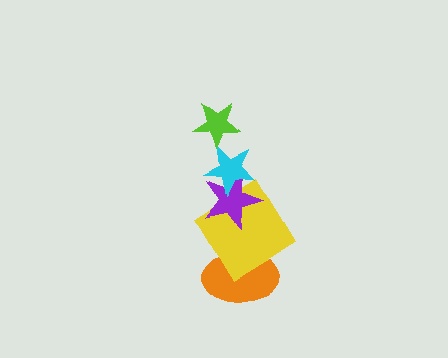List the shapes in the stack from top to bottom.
From top to bottom: the lime star, the cyan star, the purple star, the yellow diamond, the orange ellipse.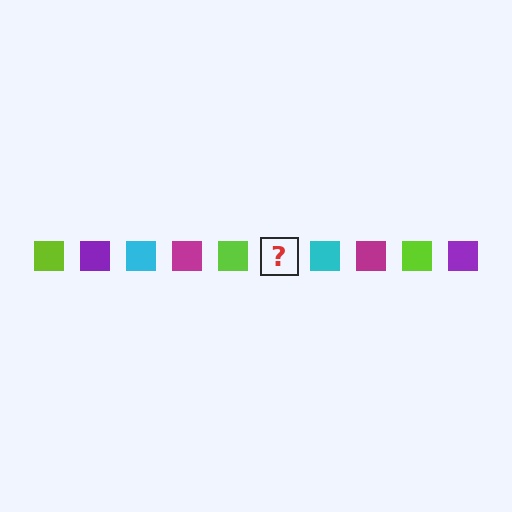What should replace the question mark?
The question mark should be replaced with a purple square.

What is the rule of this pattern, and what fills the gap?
The rule is that the pattern cycles through lime, purple, cyan, magenta squares. The gap should be filled with a purple square.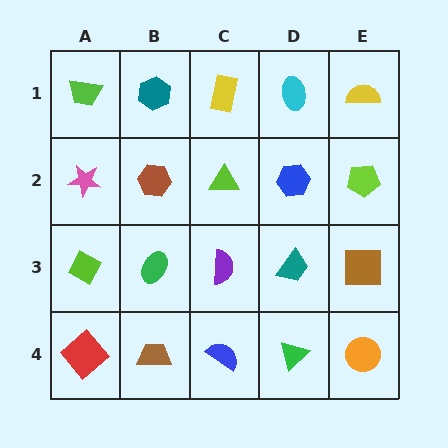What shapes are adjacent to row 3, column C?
A lime triangle (row 2, column C), a blue semicircle (row 4, column C), a green ellipse (row 3, column B), a teal trapezoid (row 3, column D).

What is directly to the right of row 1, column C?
A cyan ellipse.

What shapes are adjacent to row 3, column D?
A blue hexagon (row 2, column D), a green triangle (row 4, column D), a purple semicircle (row 3, column C), a brown square (row 3, column E).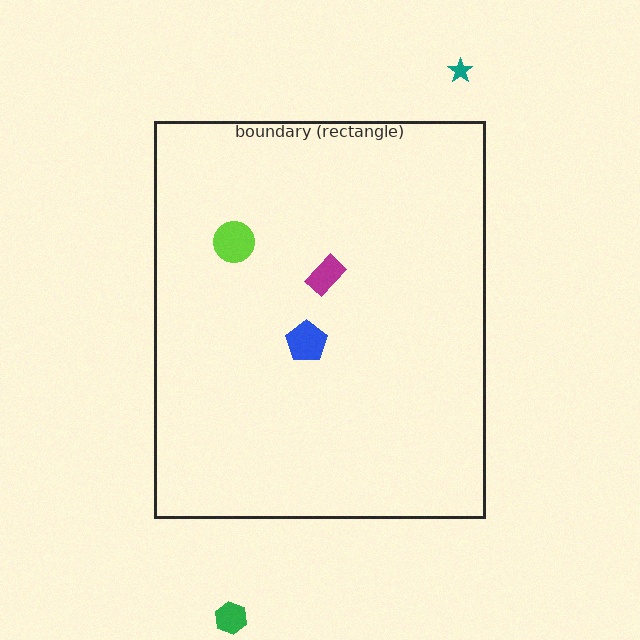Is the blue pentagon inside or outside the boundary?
Inside.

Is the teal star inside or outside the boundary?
Outside.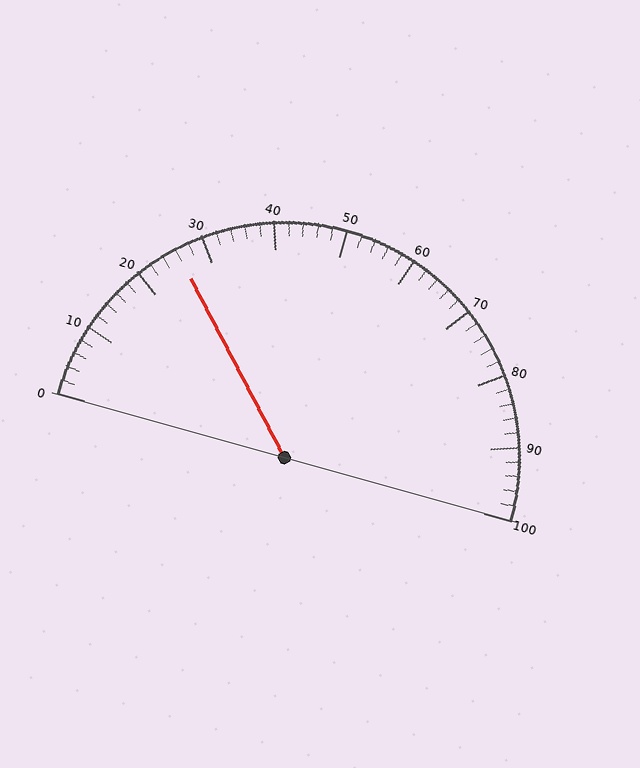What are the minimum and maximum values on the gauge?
The gauge ranges from 0 to 100.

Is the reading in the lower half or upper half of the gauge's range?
The reading is in the lower half of the range (0 to 100).